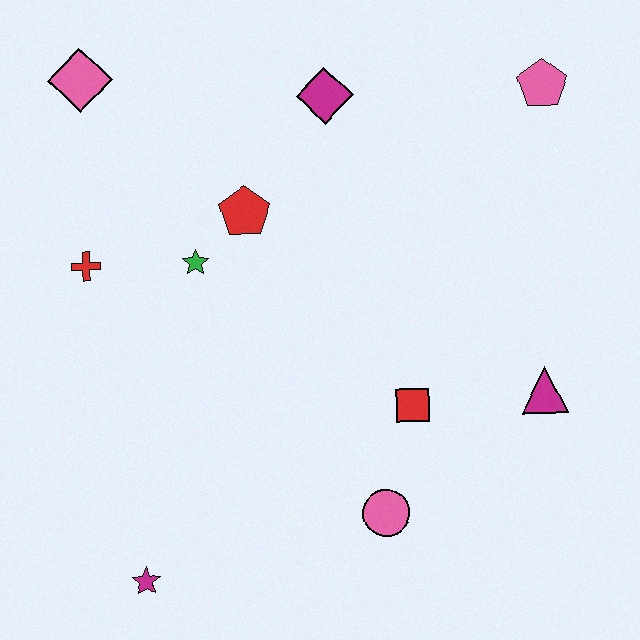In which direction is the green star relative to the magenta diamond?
The green star is below the magenta diamond.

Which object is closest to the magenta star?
The pink circle is closest to the magenta star.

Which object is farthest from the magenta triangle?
The pink diamond is farthest from the magenta triangle.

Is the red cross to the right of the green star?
No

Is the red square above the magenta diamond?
No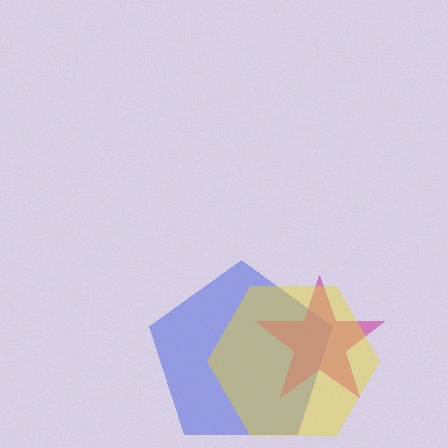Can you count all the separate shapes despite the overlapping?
Yes, there are 3 separate shapes.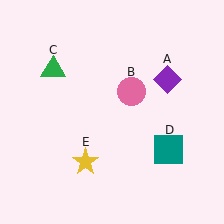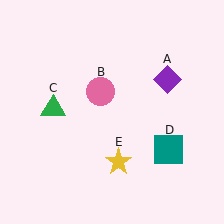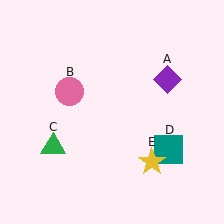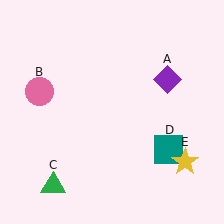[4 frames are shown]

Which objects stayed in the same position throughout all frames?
Purple diamond (object A) and teal square (object D) remained stationary.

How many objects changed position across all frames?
3 objects changed position: pink circle (object B), green triangle (object C), yellow star (object E).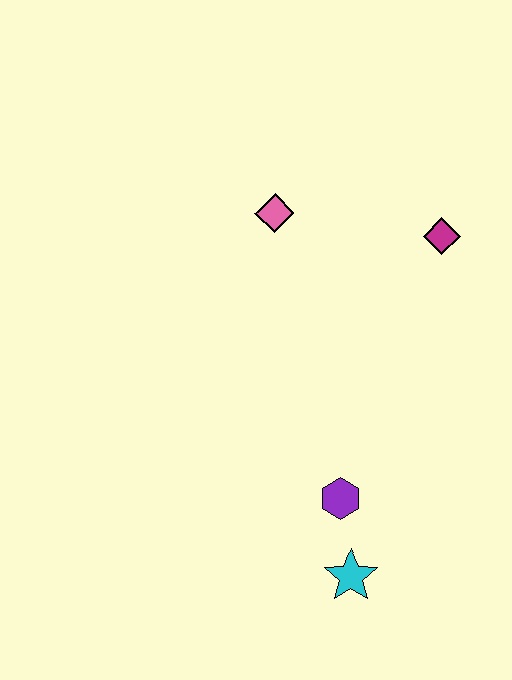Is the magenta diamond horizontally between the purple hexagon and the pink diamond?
No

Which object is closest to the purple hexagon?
The cyan star is closest to the purple hexagon.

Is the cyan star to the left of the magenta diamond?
Yes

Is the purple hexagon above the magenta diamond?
No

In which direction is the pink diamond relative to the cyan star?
The pink diamond is above the cyan star.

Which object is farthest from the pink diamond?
The cyan star is farthest from the pink diamond.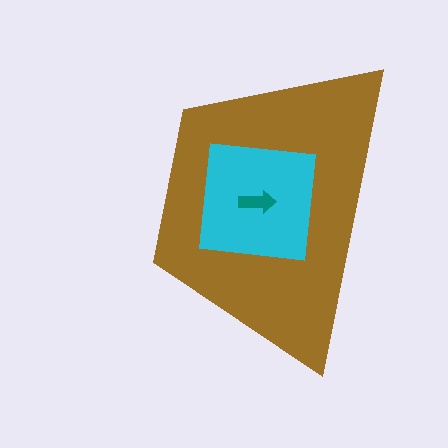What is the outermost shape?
The brown trapezoid.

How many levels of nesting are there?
3.